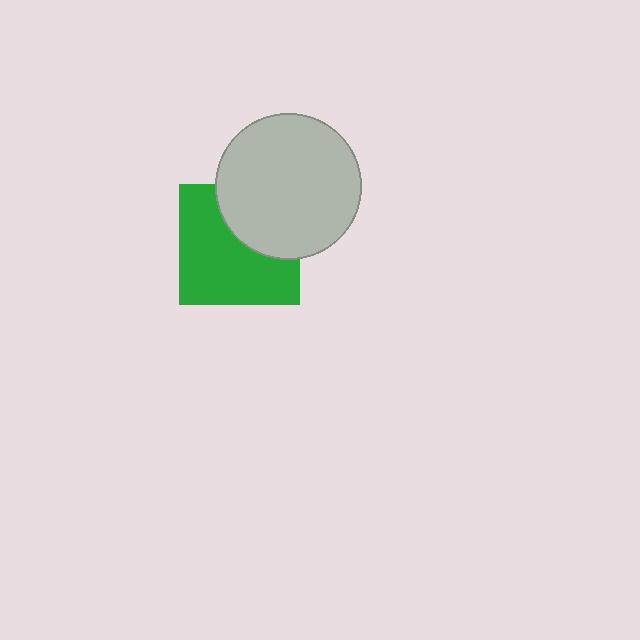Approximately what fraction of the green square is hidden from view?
Roughly 36% of the green square is hidden behind the light gray circle.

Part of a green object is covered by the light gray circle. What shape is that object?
It is a square.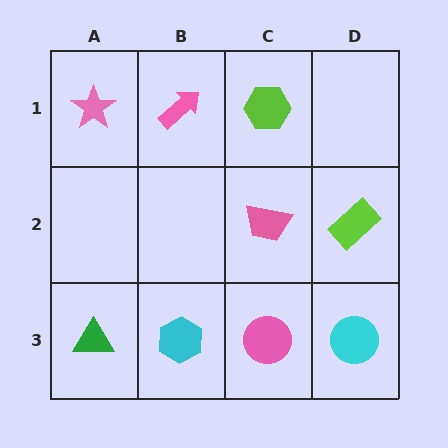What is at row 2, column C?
A pink trapezoid.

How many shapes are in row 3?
4 shapes.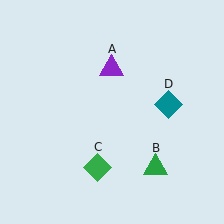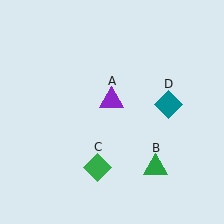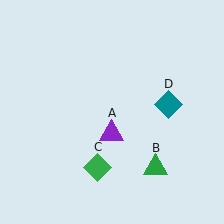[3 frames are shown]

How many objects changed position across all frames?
1 object changed position: purple triangle (object A).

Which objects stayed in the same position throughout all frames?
Green triangle (object B) and green diamond (object C) and teal diamond (object D) remained stationary.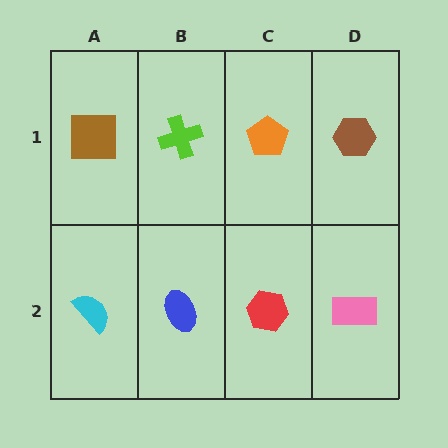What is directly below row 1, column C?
A red hexagon.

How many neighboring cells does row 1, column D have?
2.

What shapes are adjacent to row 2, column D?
A brown hexagon (row 1, column D), a red hexagon (row 2, column C).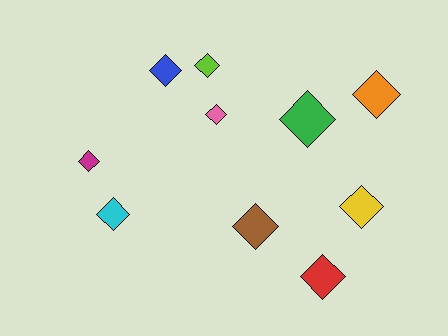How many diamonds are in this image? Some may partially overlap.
There are 10 diamonds.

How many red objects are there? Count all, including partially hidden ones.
There is 1 red object.